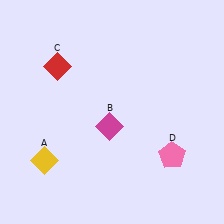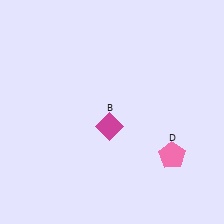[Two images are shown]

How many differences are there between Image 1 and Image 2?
There are 2 differences between the two images.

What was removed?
The yellow diamond (A), the red diamond (C) were removed in Image 2.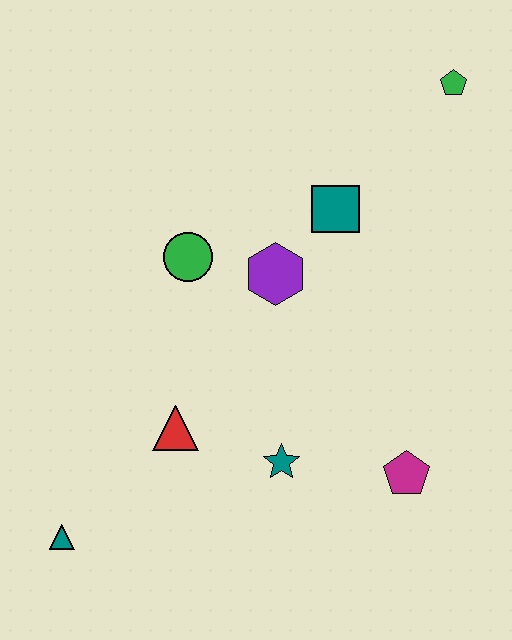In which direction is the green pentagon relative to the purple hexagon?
The green pentagon is above the purple hexagon.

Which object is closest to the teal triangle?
The red triangle is closest to the teal triangle.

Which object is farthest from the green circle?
The green pentagon is farthest from the green circle.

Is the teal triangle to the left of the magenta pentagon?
Yes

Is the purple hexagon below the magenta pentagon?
No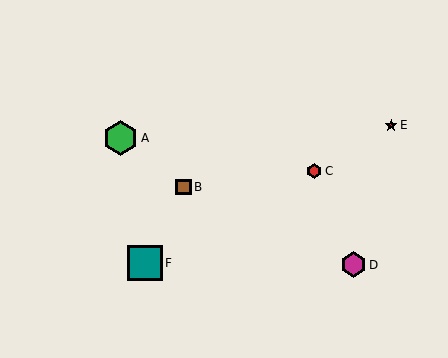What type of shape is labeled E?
Shape E is a red star.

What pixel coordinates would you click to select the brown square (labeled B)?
Click at (183, 187) to select the brown square B.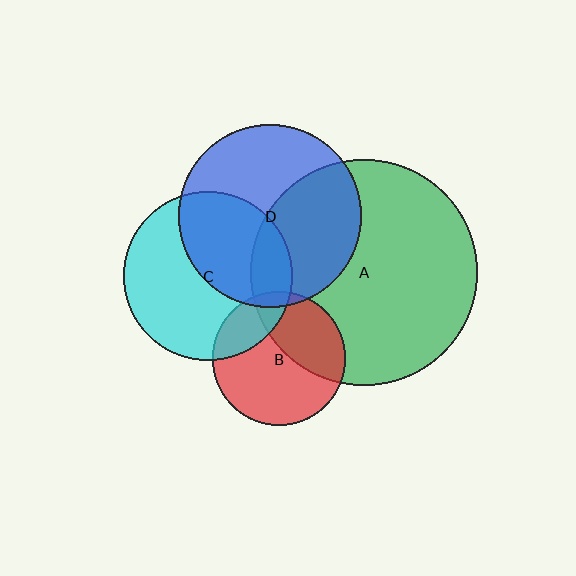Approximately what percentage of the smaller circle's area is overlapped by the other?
Approximately 20%.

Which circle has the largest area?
Circle A (green).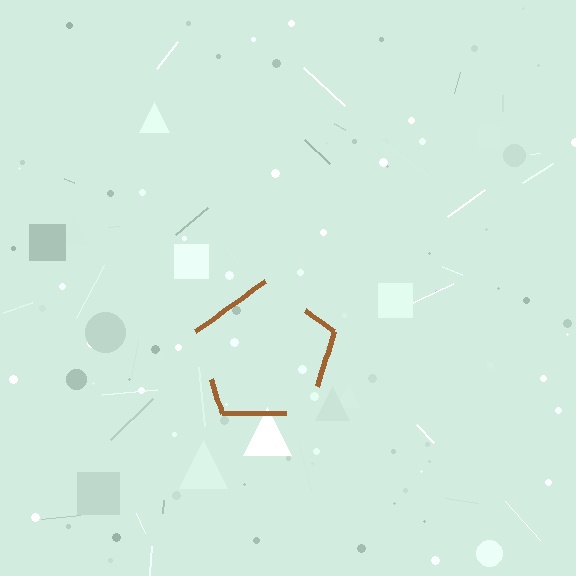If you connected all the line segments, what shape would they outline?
They would outline a pentagon.